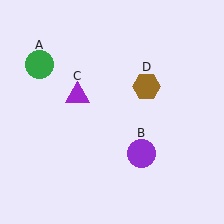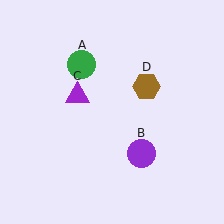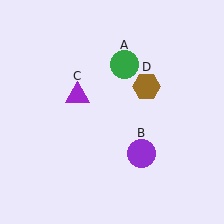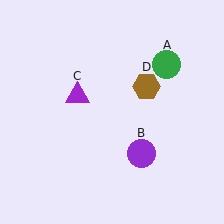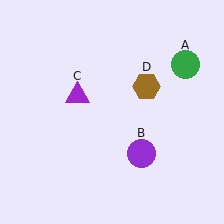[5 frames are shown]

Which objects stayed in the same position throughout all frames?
Purple circle (object B) and purple triangle (object C) and brown hexagon (object D) remained stationary.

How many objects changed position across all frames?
1 object changed position: green circle (object A).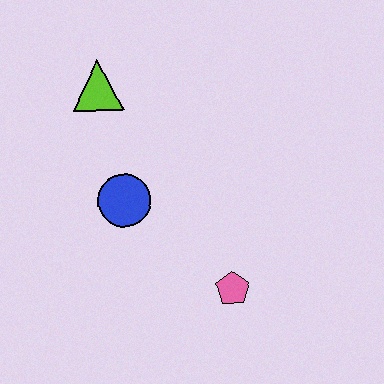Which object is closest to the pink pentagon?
The blue circle is closest to the pink pentagon.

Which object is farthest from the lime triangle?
The pink pentagon is farthest from the lime triangle.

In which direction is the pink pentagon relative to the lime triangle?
The pink pentagon is below the lime triangle.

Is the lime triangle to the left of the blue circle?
Yes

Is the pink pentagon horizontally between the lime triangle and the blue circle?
No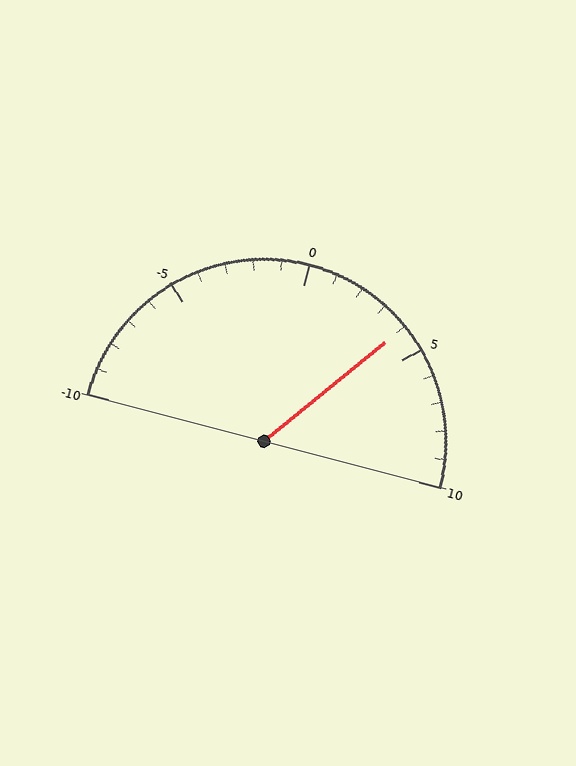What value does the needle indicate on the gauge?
The needle indicates approximately 4.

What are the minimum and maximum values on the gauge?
The gauge ranges from -10 to 10.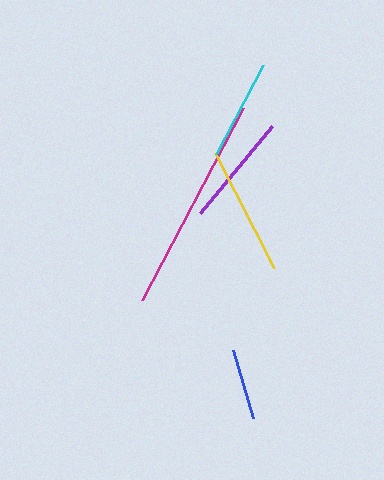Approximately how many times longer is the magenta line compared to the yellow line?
The magenta line is approximately 1.7 times the length of the yellow line.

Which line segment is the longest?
The magenta line is the longest at approximately 217 pixels.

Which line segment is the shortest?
The blue line is the shortest at approximately 72 pixels.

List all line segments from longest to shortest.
From longest to shortest: magenta, yellow, purple, cyan, blue.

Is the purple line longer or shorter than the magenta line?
The magenta line is longer than the purple line.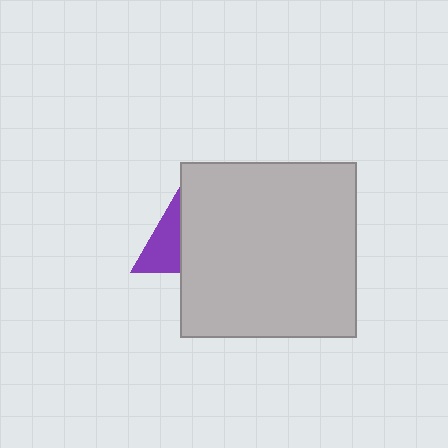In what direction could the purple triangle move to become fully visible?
The purple triangle could move left. That would shift it out from behind the light gray square entirely.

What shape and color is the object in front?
The object in front is a light gray square.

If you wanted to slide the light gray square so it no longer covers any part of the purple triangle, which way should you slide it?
Slide it right — that is the most direct way to separate the two shapes.